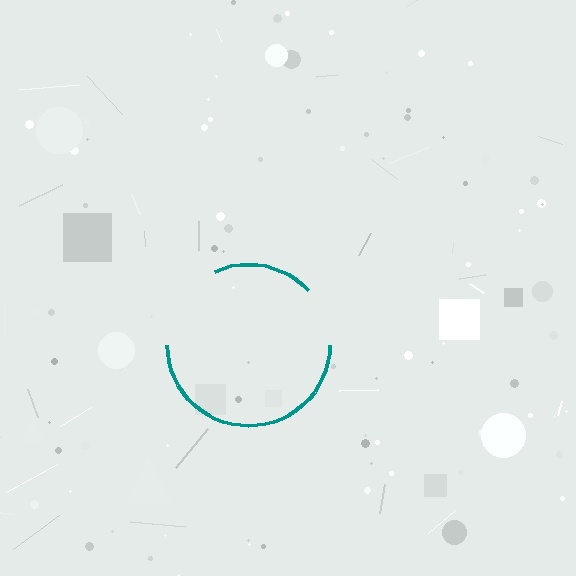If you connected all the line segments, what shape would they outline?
They would outline a circle.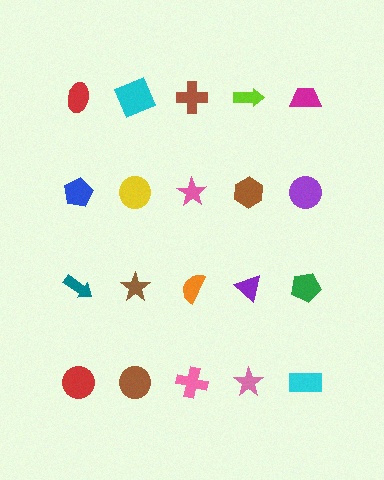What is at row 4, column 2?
A brown circle.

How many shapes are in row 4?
5 shapes.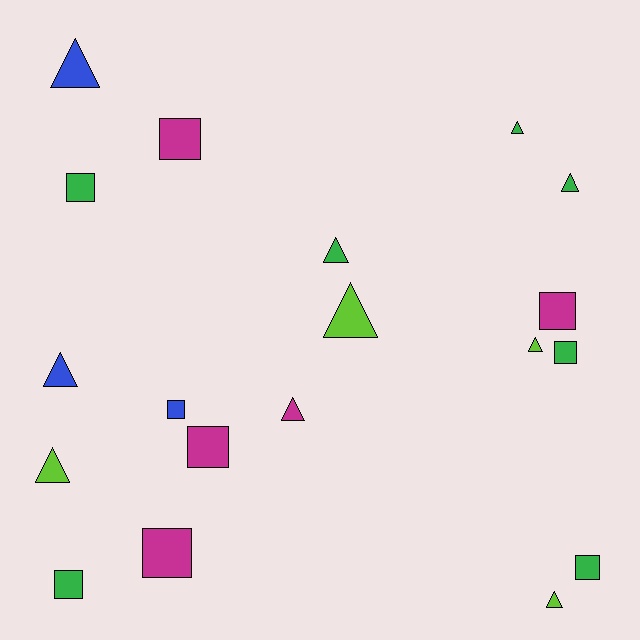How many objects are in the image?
There are 19 objects.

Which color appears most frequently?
Green, with 7 objects.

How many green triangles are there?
There are 3 green triangles.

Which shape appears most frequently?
Triangle, with 10 objects.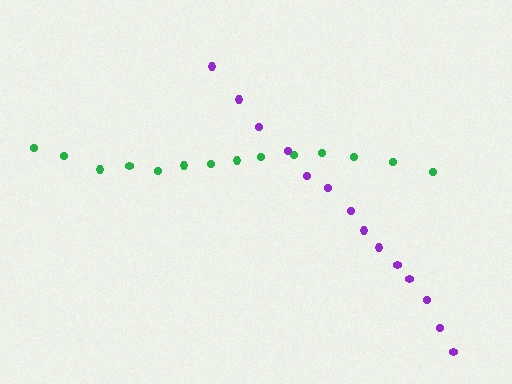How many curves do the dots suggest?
There are 2 distinct paths.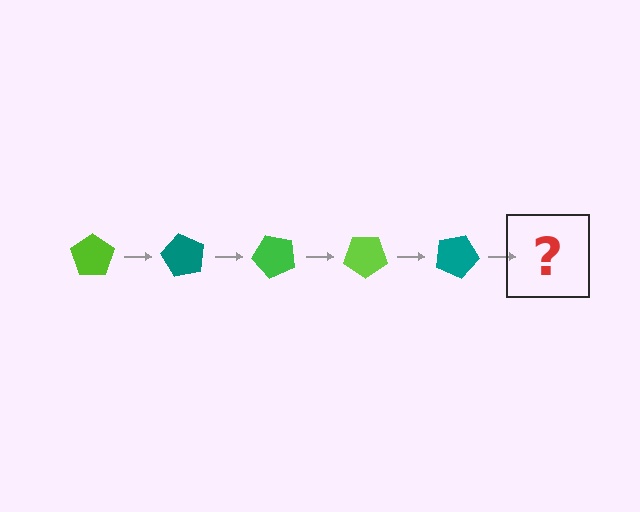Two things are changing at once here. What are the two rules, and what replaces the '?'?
The two rules are that it rotates 60 degrees each step and the color cycles through lime, teal, and green. The '?' should be a green pentagon, rotated 300 degrees from the start.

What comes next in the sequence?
The next element should be a green pentagon, rotated 300 degrees from the start.